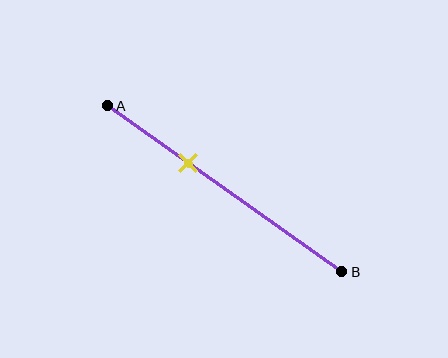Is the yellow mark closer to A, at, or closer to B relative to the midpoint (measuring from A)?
The yellow mark is closer to point A than the midpoint of segment AB.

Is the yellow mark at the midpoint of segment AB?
No, the mark is at about 35% from A, not at the 50% midpoint.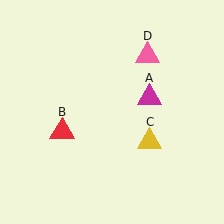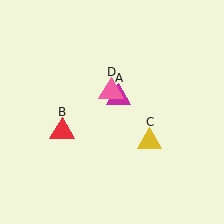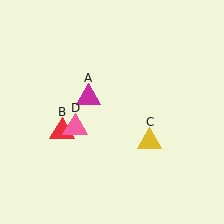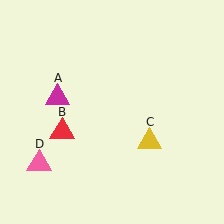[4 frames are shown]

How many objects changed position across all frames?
2 objects changed position: magenta triangle (object A), pink triangle (object D).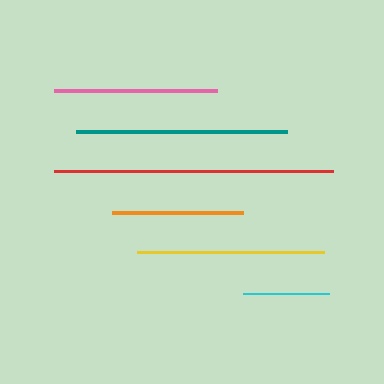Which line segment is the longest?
The red line is the longest at approximately 279 pixels.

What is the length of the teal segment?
The teal segment is approximately 212 pixels long.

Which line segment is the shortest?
The cyan line is the shortest at approximately 86 pixels.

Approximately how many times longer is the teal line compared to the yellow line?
The teal line is approximately 1.1 times the length of the yellow line.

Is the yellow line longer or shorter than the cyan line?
The yellow line is longer than the cyan line.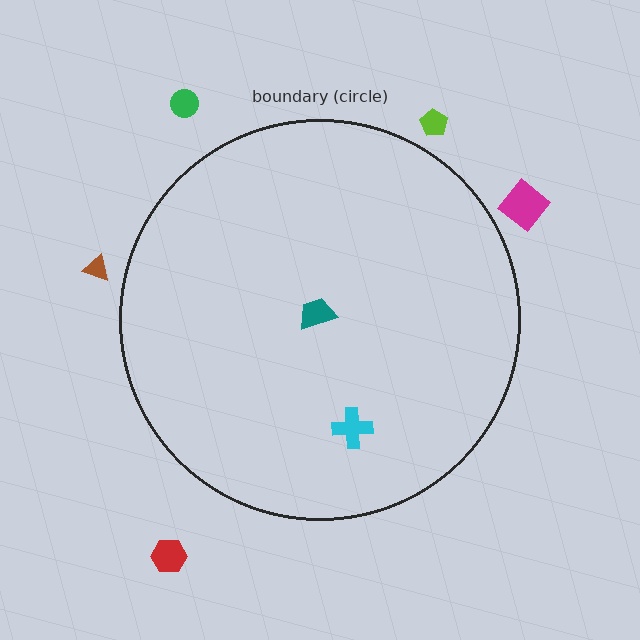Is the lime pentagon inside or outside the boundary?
Outside.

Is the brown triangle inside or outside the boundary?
Outside.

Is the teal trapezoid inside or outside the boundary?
Inside.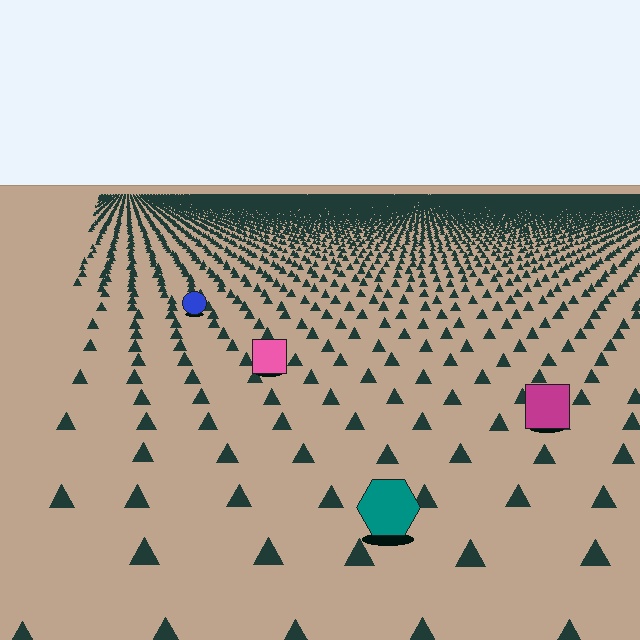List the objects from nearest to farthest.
From nearest to farthest: the teal hexagon, the magenta square, the pink square, the blue circle.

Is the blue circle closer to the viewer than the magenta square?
No. The magenta square is closer — you can tell from the texture gradient: the ground texture is coarser near it.